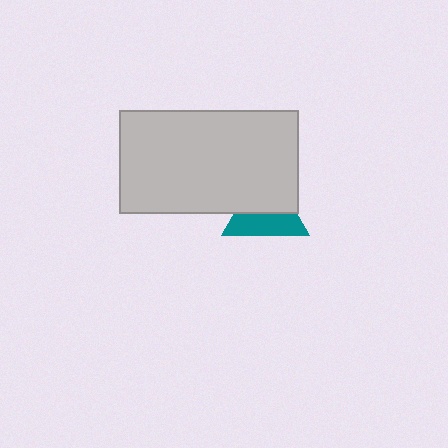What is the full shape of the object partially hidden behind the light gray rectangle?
The partially hidden object is a teal triangle.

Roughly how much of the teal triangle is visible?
About half of it is visible (roughly 49%).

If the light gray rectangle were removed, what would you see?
You would see the complete teal triangle.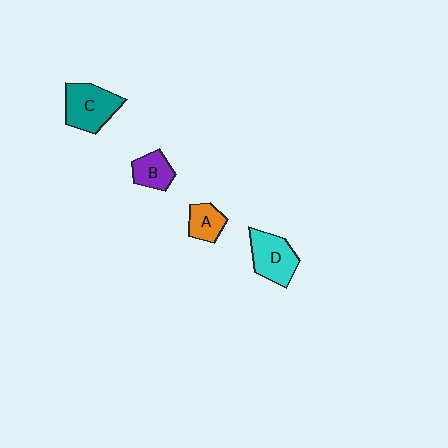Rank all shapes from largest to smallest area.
From largest to smallest: C (teal), D (cyan), B (purple), A (orange).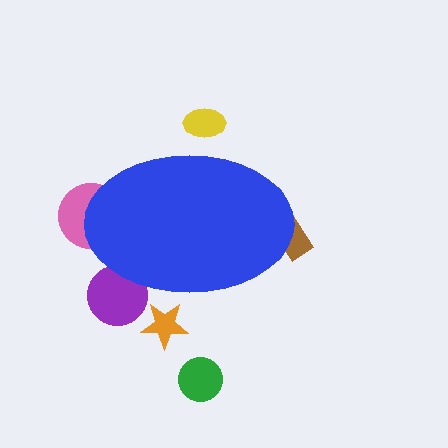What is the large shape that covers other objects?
A blue ellipse.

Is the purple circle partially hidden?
Yes, the purple circle is partially hidden behind the blue ellipse.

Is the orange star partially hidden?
Yes, the orange star is partially hidden behind the blue ellipse.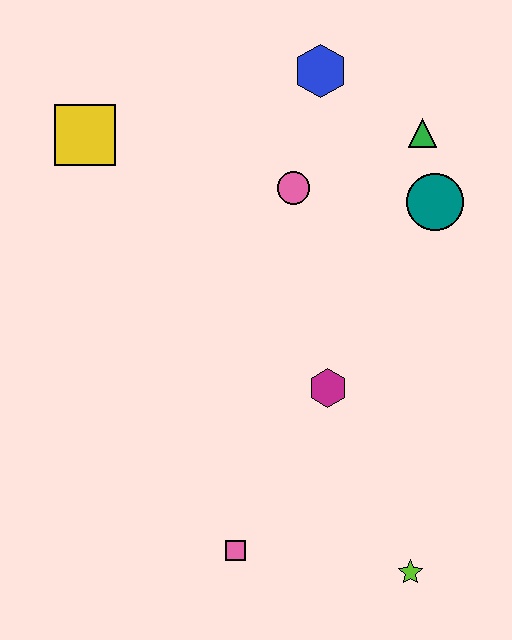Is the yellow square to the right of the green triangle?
No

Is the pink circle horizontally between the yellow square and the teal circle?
Yes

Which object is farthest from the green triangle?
The pink square is farthest from the green triangle.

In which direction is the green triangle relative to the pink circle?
The green triangle is to the right of the pink circle.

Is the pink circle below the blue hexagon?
Yes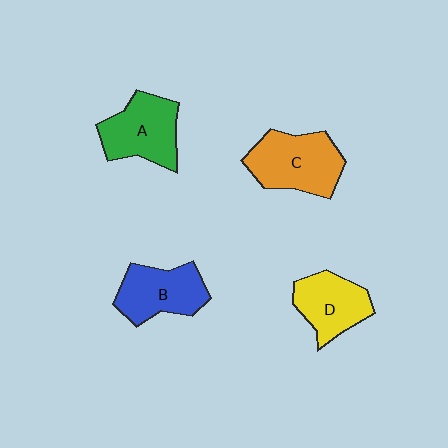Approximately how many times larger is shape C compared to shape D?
Approximately 1.3 times.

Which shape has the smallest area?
Shape D (yellow).